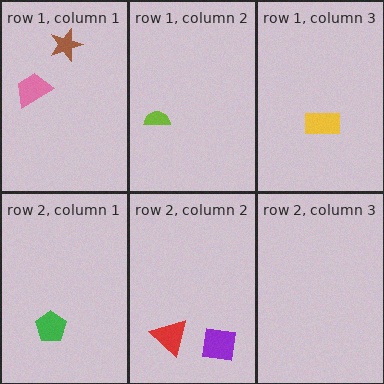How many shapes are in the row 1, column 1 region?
2.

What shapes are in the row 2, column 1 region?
The green pentagon.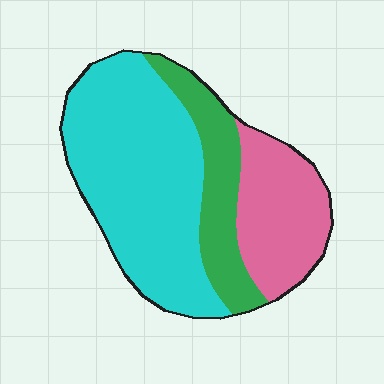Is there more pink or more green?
Pink.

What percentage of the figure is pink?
Pink covers 25% of the figure.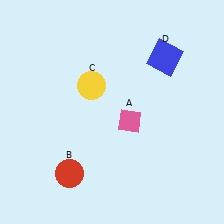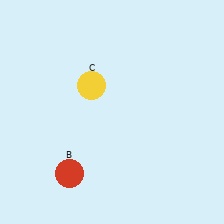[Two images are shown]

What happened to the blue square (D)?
The blue square (D) was removed in Image 2. It was in the top-right area of Image 1.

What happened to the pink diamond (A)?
The pink diamond (A) was removed in Image 2. It was in the bottom-right area of Image 1.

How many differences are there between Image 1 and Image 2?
There are 2 differences between the two images.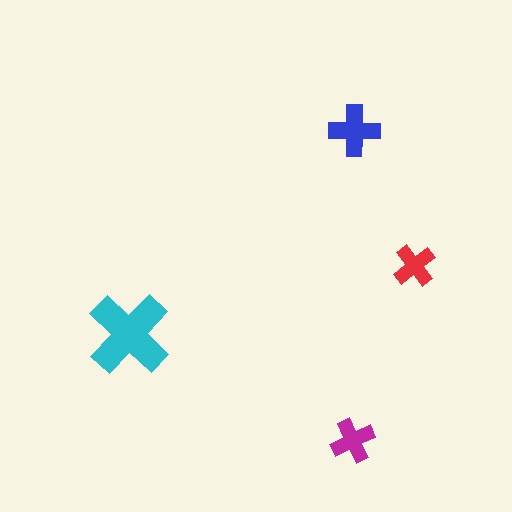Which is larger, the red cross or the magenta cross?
The magenta one.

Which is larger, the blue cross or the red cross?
The blue one.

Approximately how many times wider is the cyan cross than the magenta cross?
About 2 times wider.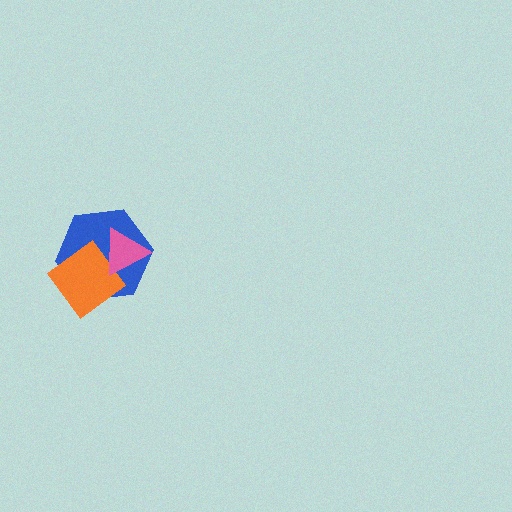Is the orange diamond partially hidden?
Yes, it is partially covered by another shape.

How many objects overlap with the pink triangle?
2 objects overlap with the pink triangle.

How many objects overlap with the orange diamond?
2 objects overlap with the orange diamond.